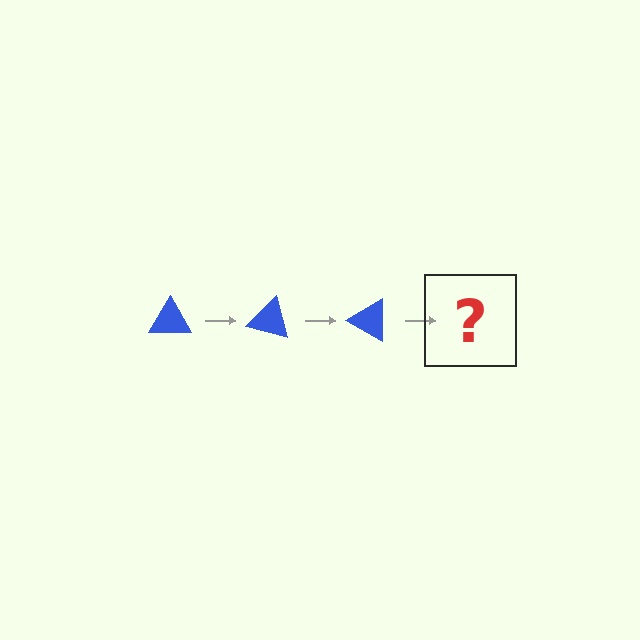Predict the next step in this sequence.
The next step is a blue triangle rotated 45 degrees.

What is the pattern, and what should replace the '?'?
The pattern is that the triangle rotates 15 degrees each step. The '?' should be a blue triangle rotated 45 degrees.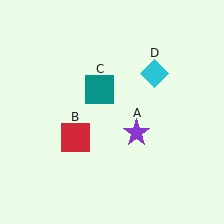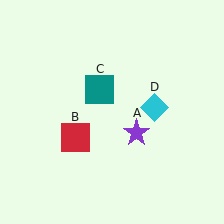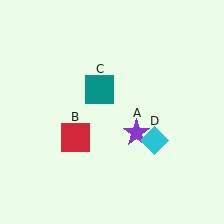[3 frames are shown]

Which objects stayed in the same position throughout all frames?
Purple star (object A) and red square (object B) and teal square (object C) remained stationary.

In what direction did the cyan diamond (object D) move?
The cyan diamond (object D) moved down.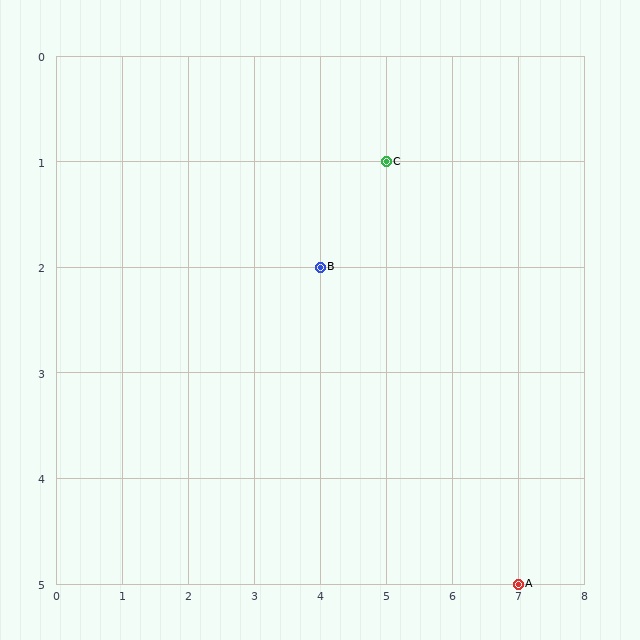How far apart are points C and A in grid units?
Points C and A are 2 columns and 4 rows apart (about 4.5 grid units diagonally).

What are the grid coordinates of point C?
Point C is at grid coordinates (5, 1).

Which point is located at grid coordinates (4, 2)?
Point B is at (4, 2).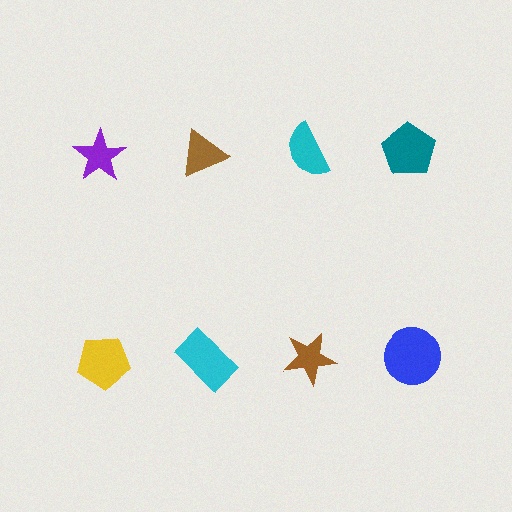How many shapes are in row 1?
4 shapes.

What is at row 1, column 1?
A purple star.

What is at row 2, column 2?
A cyan rectangle.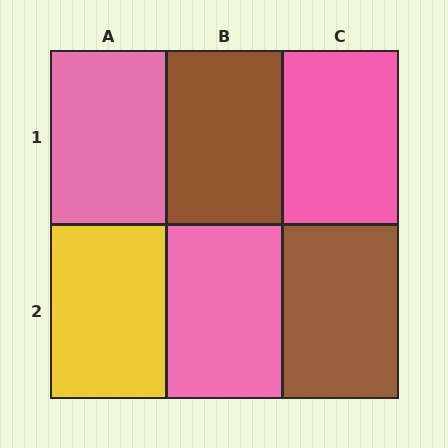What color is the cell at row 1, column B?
Brown.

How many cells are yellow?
1 cell is yellow.